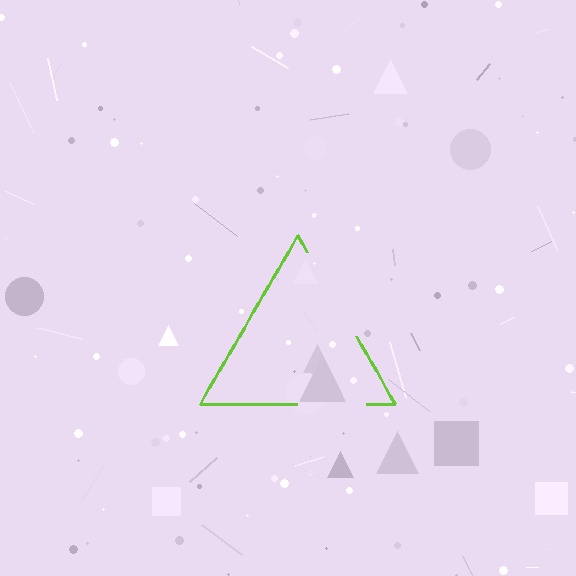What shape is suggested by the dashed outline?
The dashed outline suggests a triangle.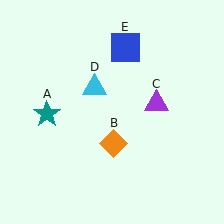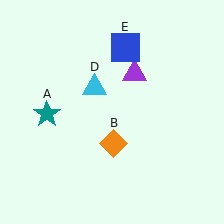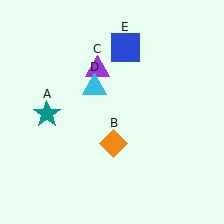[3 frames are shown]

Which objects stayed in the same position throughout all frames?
Teal star (object A) and orange diamond (object B) and cyan triangle (object D) and blue square (object E) remained stationary.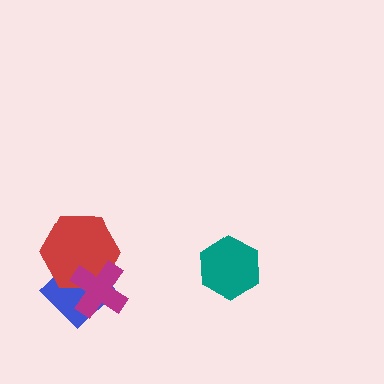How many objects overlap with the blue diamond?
2 objects overlap with the blue diamond.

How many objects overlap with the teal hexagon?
0 objects overlap with the teal hexagon.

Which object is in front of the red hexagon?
The magenta cross is in front of the red hexagon.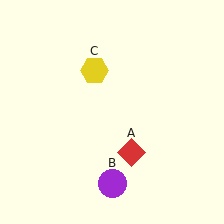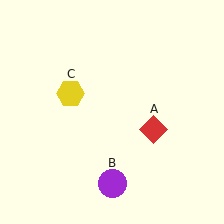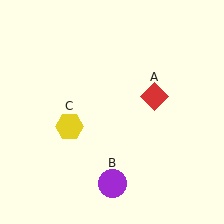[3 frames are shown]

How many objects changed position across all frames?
2 objects changed position: red diamond (object A), yellow hexagon (object C).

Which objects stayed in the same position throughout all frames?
Purple circle (object B) remained stationary.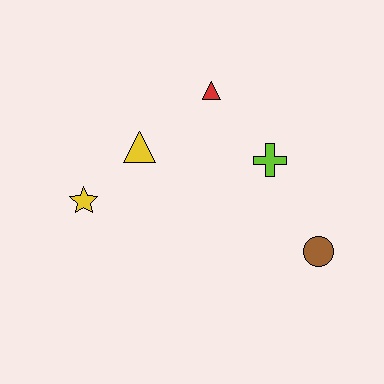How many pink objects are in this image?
There are no pink objects.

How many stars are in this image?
There is 1 star.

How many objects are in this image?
There are 5 objects.